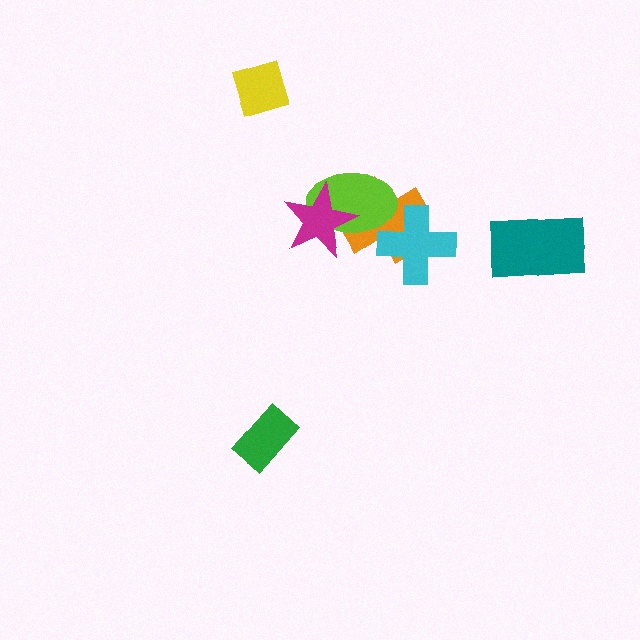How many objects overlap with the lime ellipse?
2 objects overlap with the lime ellipse.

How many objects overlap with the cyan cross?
1 object overlaps with the cyan cross.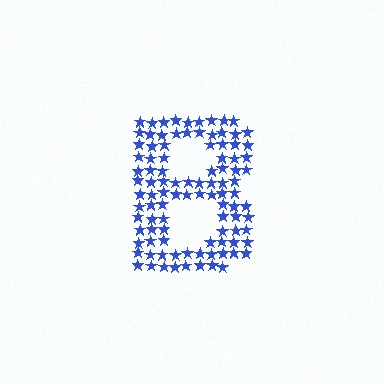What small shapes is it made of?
It is made of small stars.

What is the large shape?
The large shape is the letter B.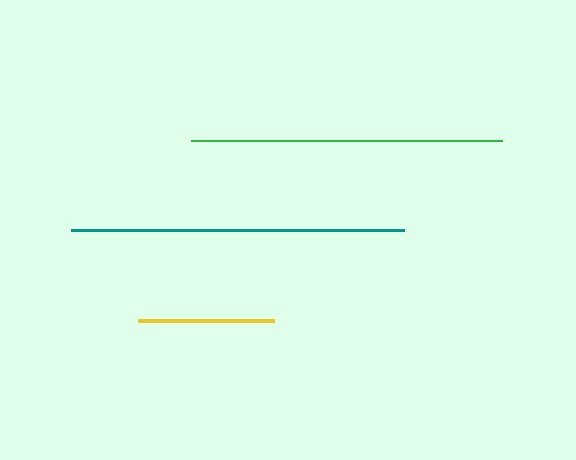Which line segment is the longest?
The teal line is the longest at approximately 333 pixels.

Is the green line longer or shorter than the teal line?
The teal line is longer than the green line.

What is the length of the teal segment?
The teal segment is approximately 333 pixels long.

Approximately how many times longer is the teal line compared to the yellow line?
The teal line is approximately 2.5 times the length of the yellow line.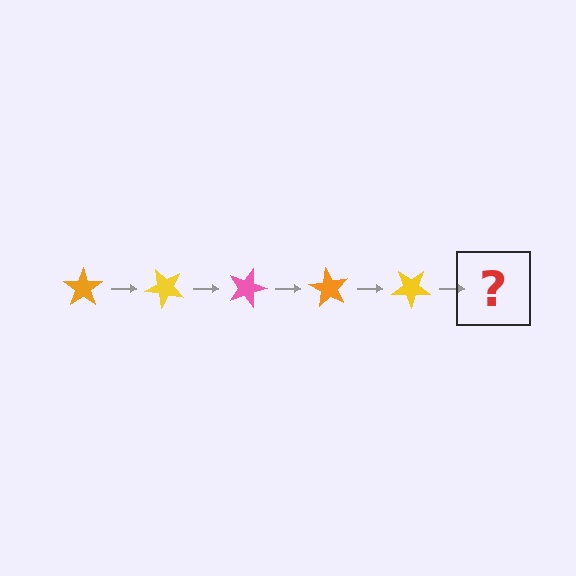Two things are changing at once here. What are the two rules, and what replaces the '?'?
The two rules are that it rotates 45 degrees each step and the color cycles through orange, yellow, and pink. The '?' should be a pink star, rotated 225 degrees from the start.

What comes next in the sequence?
The next element should be a pink star, rotated 225 degrees from the start.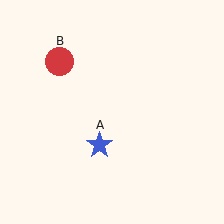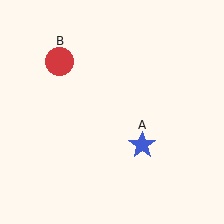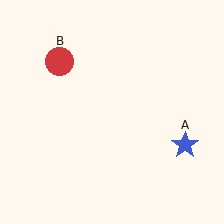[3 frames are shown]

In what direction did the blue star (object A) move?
The blue star (object A) moved right.